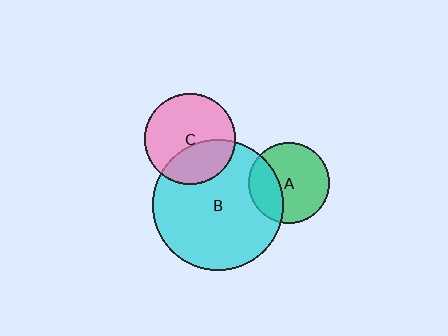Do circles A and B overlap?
Yes.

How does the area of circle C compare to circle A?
Approximately 1.2 times.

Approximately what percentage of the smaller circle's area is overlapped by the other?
Approximately 30%.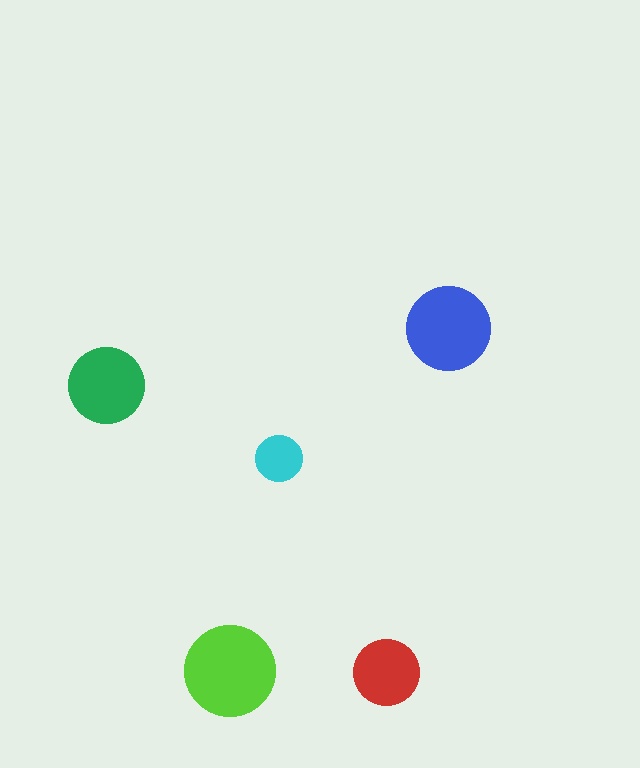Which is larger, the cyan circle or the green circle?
The green one.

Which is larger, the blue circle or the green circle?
The blue one.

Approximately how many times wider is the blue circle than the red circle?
About 1.5 times wider.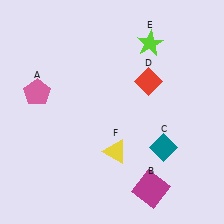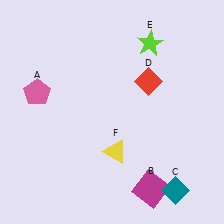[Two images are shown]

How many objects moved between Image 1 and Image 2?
1 object moved between the two images.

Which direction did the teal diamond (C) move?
The teal diamond (C) moved down.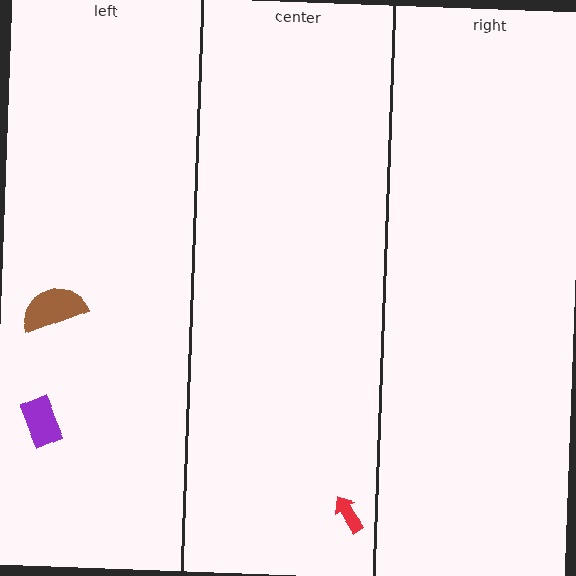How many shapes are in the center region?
1.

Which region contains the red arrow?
The center region.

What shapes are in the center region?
The red arrow.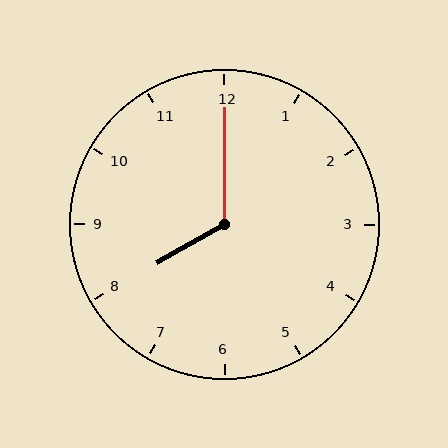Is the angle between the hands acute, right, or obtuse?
It is obtuse.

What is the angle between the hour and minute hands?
Approximately 120 degrees.